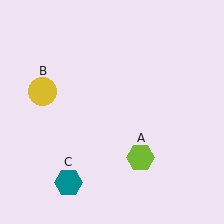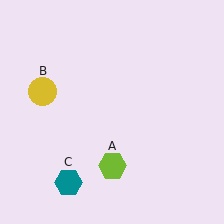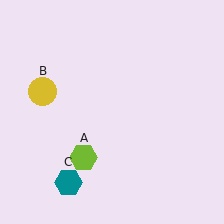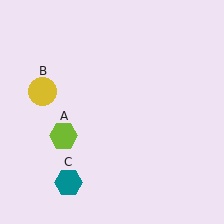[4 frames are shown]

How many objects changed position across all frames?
1 object changed position: lime hexagon (object A).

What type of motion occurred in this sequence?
The lime hexagon (object A) rotated clockwise around the center of the scene.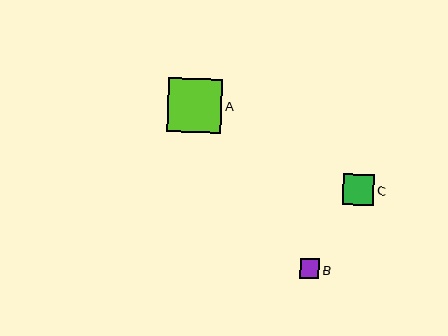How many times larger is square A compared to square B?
Square A is approximately 2.8 times the size of square B.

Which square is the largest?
Square A is the largest with a size of approximately 54 pixels.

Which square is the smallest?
Square B is the smallest with a size of approximately 19 pixels.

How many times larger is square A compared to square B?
Square A is approximately 2.8 times the size of square B.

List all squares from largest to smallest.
From largest to smallest: A, C, B.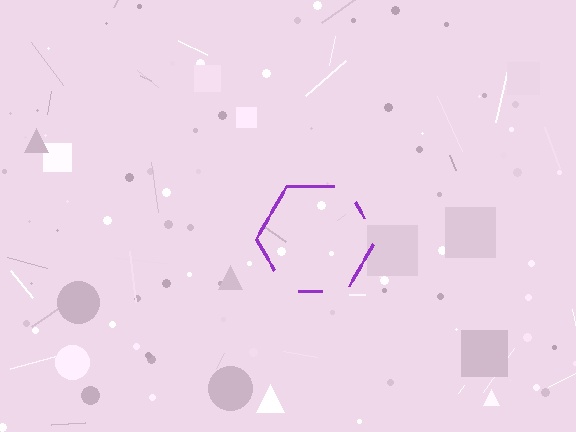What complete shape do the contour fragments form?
The contour fragments form a hexagon.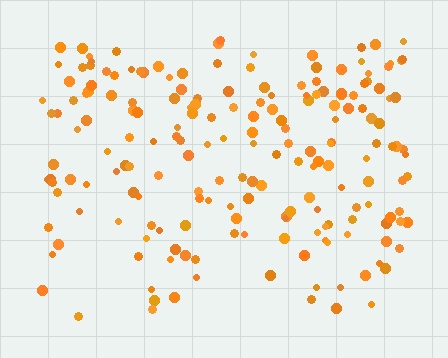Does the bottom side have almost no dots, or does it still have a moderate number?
Still a moderate number, just noticeably fewer than the top.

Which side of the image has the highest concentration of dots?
The top.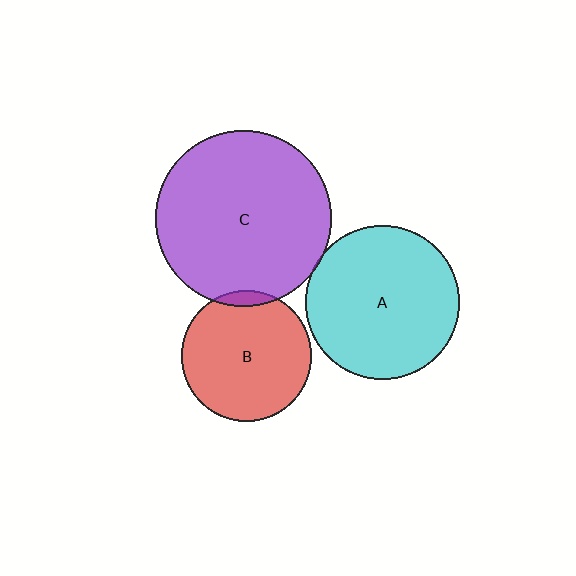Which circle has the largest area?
Circle C (purple).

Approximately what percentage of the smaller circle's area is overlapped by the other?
Approximately 5%.